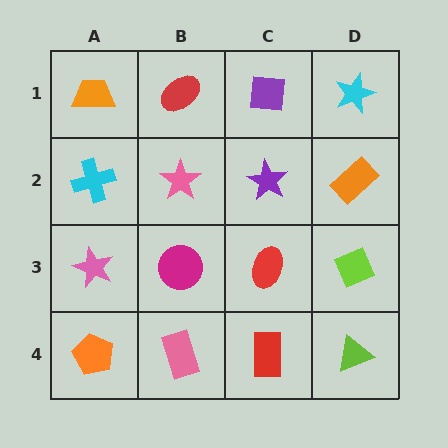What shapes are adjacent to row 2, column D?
A cyan star (row 1, column D), a lime diamond (row 3, column D), a purple star (row 2, column C).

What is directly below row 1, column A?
A cyan cross.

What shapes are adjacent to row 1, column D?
An orange rectangle (row 2, column D), a purple square (row 1, column C).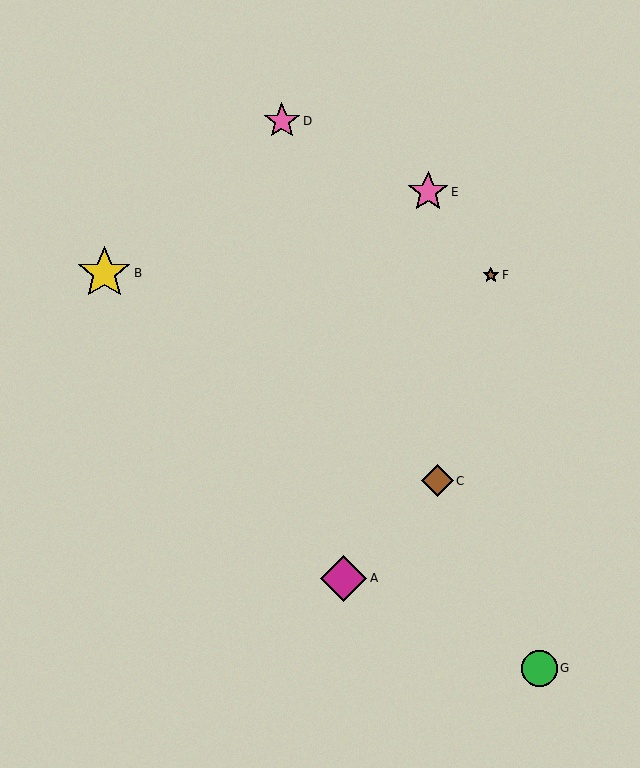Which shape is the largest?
The yellow star (labeled B) is the largest.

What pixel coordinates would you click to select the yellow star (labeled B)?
Click at (104, 273) to select the yellow star B.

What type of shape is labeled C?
Shape C is a brown diamond.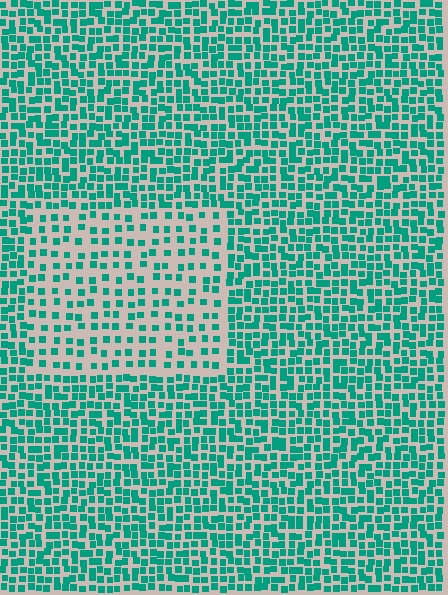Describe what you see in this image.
The image contains small teal elements arranged at two different densities. A rectangle-shaped region is visible where the elements are less densely packed than the surrounding area.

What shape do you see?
I see a rectangle.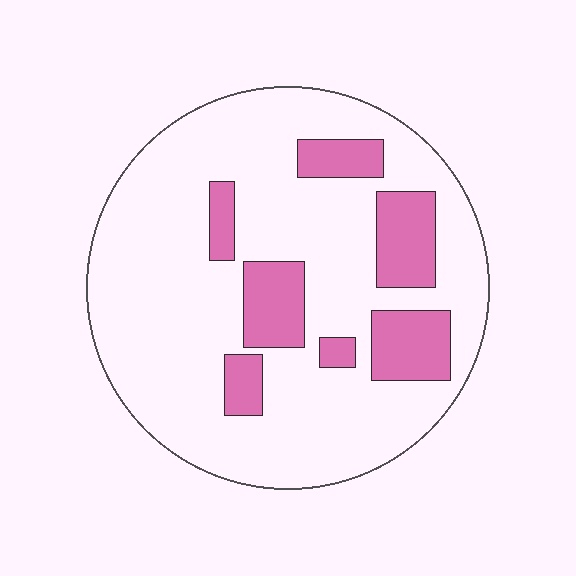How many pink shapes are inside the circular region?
7.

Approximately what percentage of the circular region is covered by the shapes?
Approximately 20%.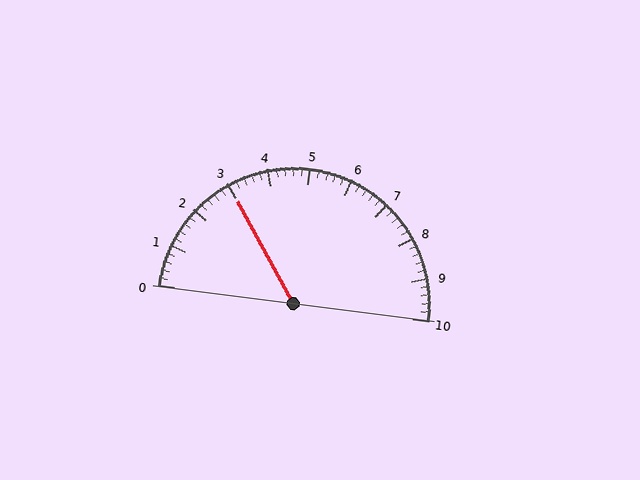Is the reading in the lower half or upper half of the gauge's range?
The reading is in the lower half of the range (0 to 10).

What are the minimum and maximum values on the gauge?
The gauge ranges from 0 to 10.